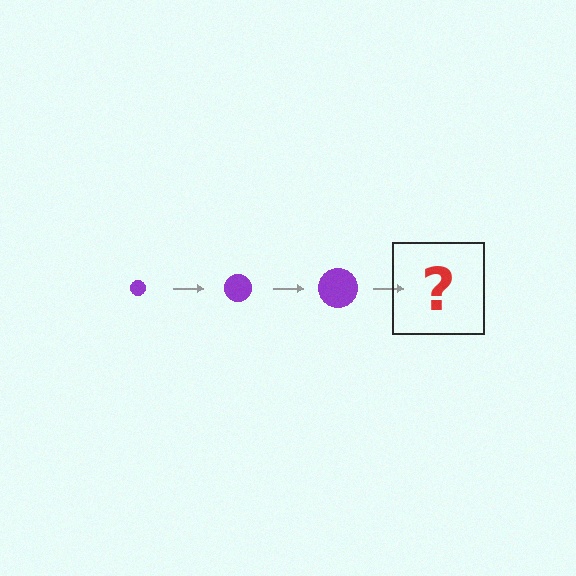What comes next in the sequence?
The next element should be a purple circle, larger than the previous one.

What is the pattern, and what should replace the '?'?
The pattern is that the circle gets progressively larger each step. The '?' should be a purple circle, larger than the previous one.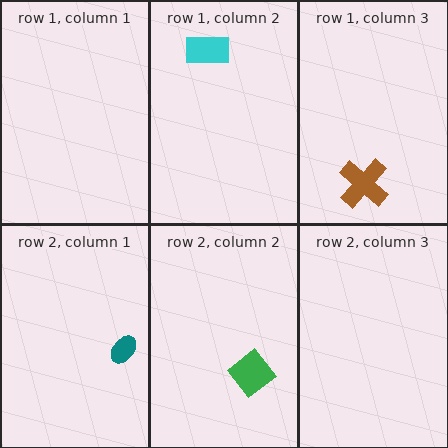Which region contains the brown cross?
The row 1, column 3 region.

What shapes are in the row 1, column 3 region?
The brown cross.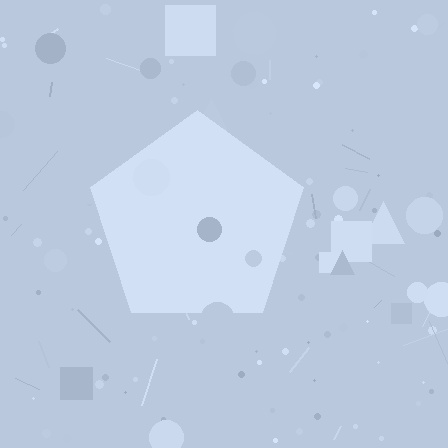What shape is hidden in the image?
A pentagon is hidden in the image.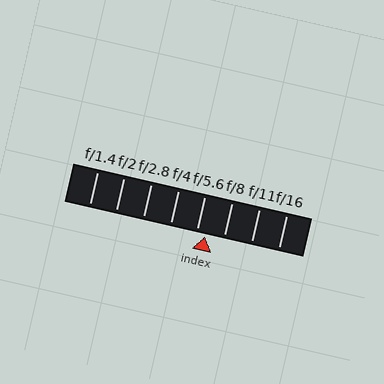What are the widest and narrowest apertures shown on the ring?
The widest aperture shown is f/1.4 and the narrowest is f/16.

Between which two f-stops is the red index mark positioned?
The index mark is between f/5.6 and f/8.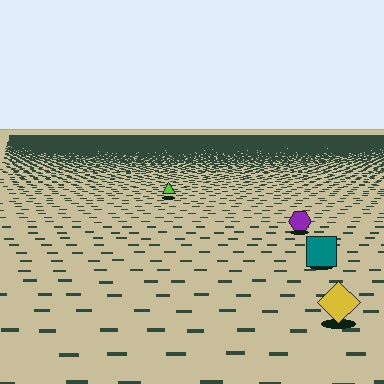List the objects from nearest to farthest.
From nearest to farthest: the yellow diamond, the teal square, the purple hexagon, the lime triangle.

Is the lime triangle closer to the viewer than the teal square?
No. The teal square is closer — you can tell from the texture gradient: the ground texture is coarser near it.